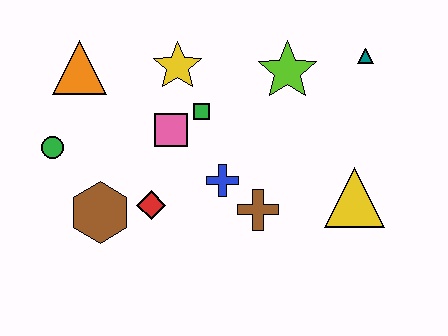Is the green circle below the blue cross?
No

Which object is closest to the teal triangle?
The lime star is closest to the teal triangle.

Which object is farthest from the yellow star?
The yellow triangle is farthest from the yellow star.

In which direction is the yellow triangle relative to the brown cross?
The yellow triangle is to the right of the brown cross.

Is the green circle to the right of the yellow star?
No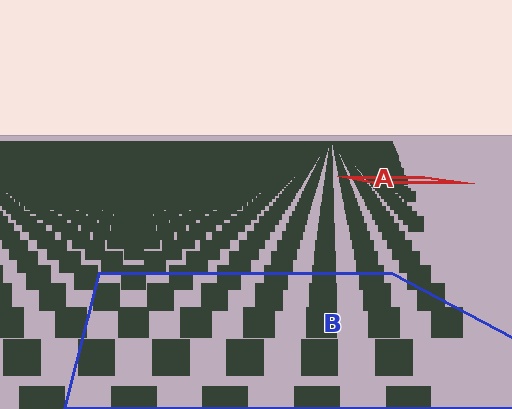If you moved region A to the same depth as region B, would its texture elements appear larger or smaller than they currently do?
They would appear larger. At a closer depth, the same texture elements are projected at a bigger on-screen size.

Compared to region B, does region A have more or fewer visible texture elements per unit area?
Region A has more texture elements per unit area — they are packed more densely because it is farther away.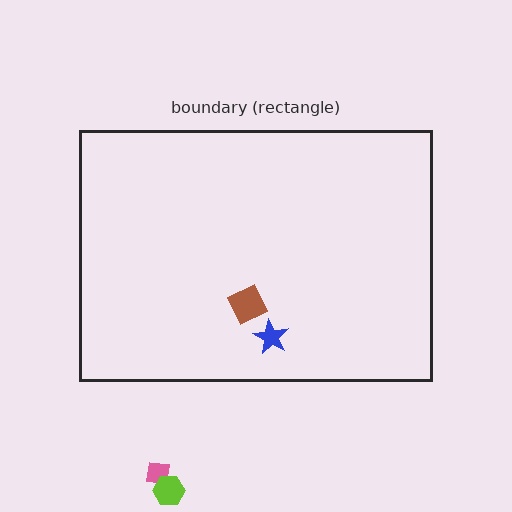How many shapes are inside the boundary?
2 inside, 2 outside.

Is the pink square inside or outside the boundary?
Outside.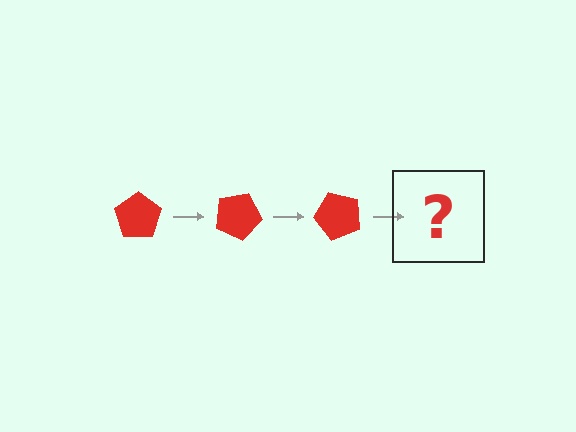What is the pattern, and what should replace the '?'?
The pattern is that the pentagon rotates 25 degrees each step. The '?' should be a red pentagon rotated 75 degrees.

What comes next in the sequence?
The next element should be a red pentagon rotated 75 degrees.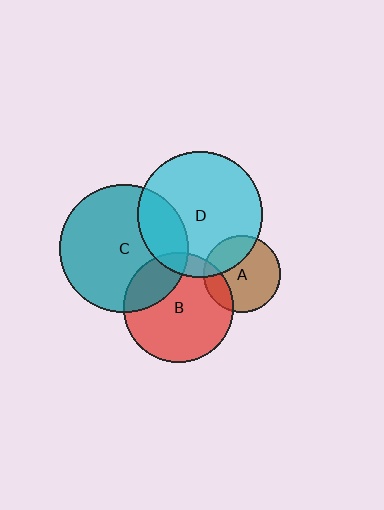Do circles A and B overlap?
Yes.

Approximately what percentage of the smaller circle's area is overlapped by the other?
Approximately 20%.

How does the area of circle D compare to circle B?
Approximately 1.3 times.